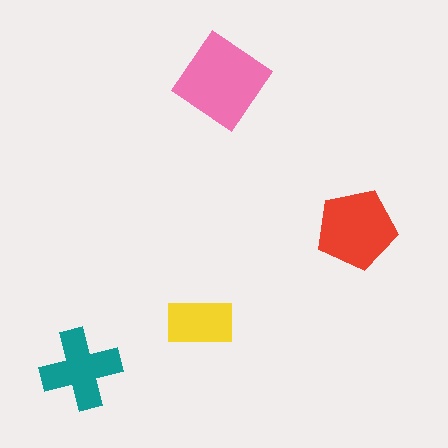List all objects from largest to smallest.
The pink diamond, the red pentagon, the teal cross, the yellow rectangle.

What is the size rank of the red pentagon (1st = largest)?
2nd.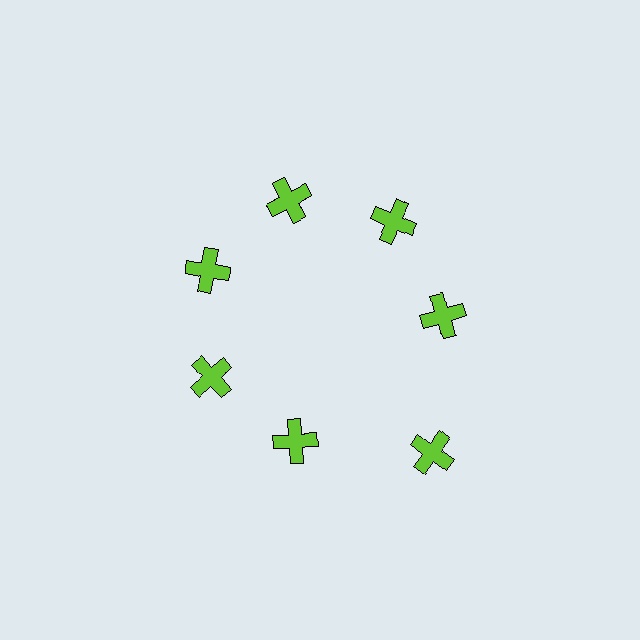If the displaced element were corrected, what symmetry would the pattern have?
It would have 7-fold rotational symmetry — the pattern would map onto itself every 51 degrees.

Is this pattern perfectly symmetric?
No. The 7 lime crosses are arranged in a ring, but one element near the 5 o'clock position is pushed outward from the center, breaking the 7-fold rotational symmetry.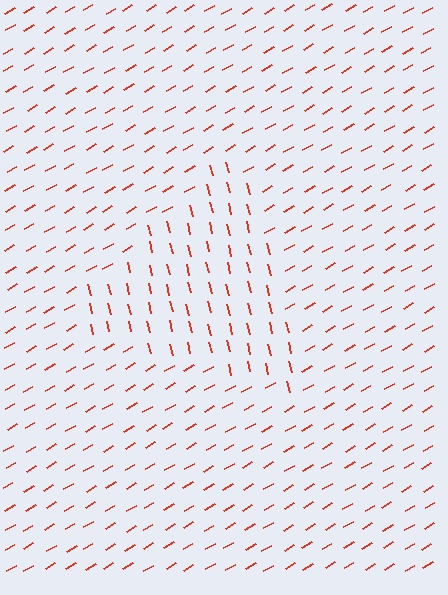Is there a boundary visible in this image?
Yes, there is a texture boundary formed by a change in line orientation.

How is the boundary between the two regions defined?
The boundary is defined purely by a change in line orientation (approximately 74 degrees difference). All lines are the same color and thickness.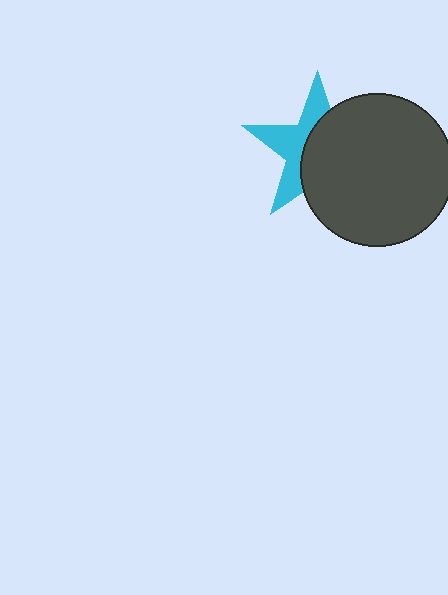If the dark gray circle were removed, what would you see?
You would see the complete cyan star.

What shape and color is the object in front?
The object in front is a dark gray circle.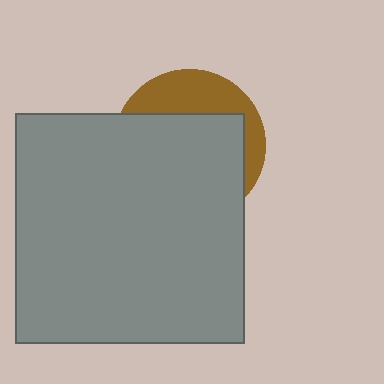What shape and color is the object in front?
The object in front is a gray square.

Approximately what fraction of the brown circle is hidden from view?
Roughly 69% of the brown circle is hidden behind the gray square.